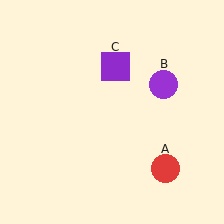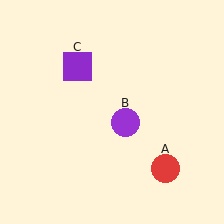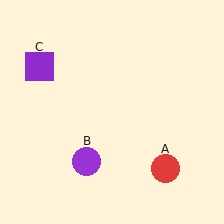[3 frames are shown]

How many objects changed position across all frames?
2 objects changed position: purple circle (object B), purple square (object C).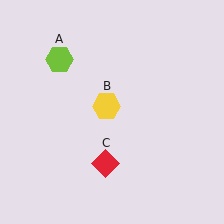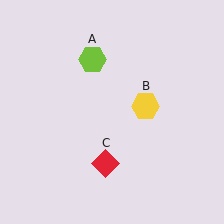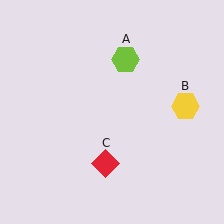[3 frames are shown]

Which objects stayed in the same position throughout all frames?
Red diamond (object C) remained stationary.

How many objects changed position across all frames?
2 objects changed position: lime hexagon (object A), yellow hexagon (object B).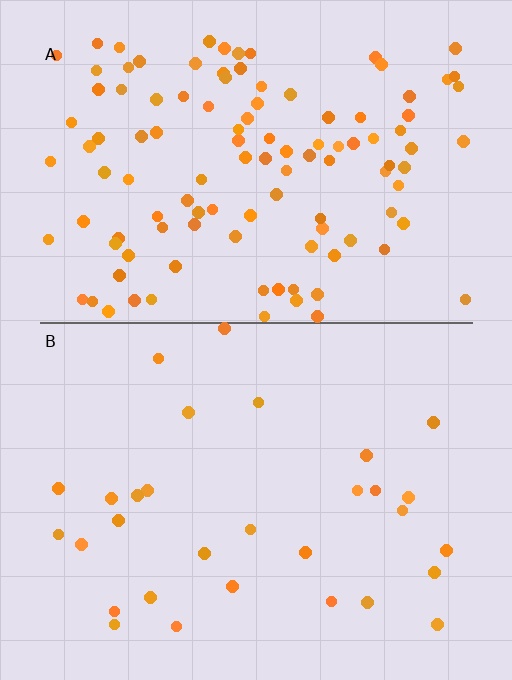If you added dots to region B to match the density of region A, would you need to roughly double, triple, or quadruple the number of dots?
Approximately quadruple.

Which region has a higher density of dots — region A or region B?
A (the top).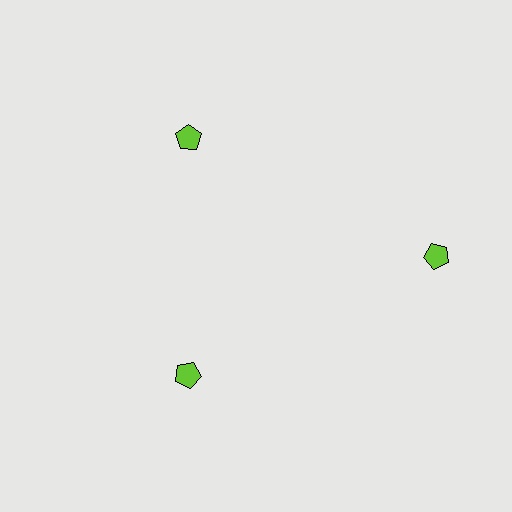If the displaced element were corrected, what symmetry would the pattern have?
It would have 3-fold rotational symmetry — the pattern would map onto itself every 120 degrees.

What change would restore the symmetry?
The symmetry would be restored by moving it inward, back onto the ring so that all 3 pentagons sit at equal angles and equal distance from the center.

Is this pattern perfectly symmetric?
No. The 3 lime pentagons are arranged in a ring, but one element near the 3 o'clock position is pushed outward from the center, breaking the 3-fold rotational symmetry.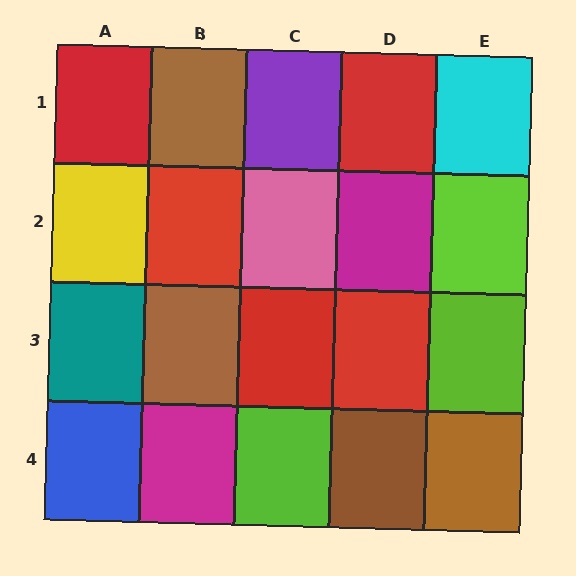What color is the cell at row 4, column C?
Lime.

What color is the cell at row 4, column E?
Brown.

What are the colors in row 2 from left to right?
Yellow, red, pink, magenta, lime.